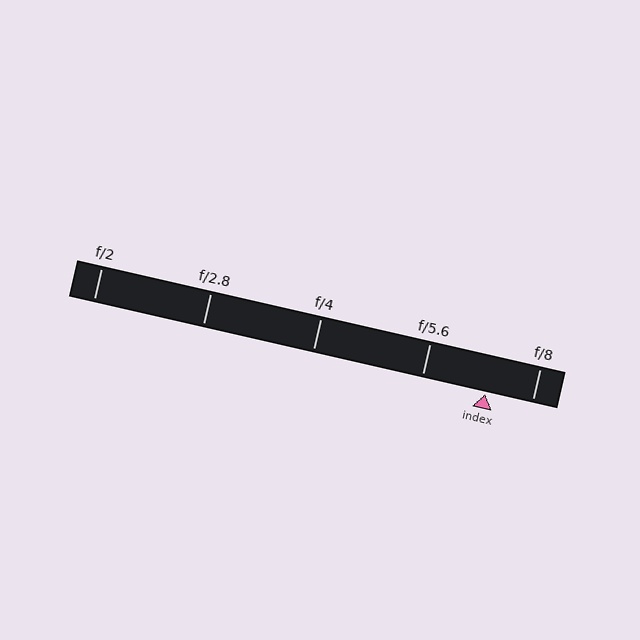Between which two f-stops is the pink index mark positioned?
The index mark is between f/5.6 and f/8.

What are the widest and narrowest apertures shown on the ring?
The widest aperture shown is f/2 and the narrowest is f/8.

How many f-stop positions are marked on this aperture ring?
There are 5 f-stop positions marked.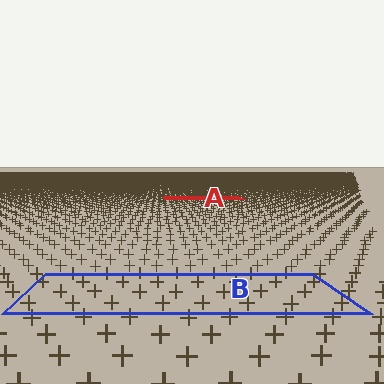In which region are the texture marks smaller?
The texture marks are smaller in region A, because it is farther away.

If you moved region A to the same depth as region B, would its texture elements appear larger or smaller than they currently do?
They would appear larger. At a closer depth, the same texture elements are projected at a bigger on-screen size.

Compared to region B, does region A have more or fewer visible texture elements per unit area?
Region A has more texture elements per unit area — they are packed more densely because it is farther away.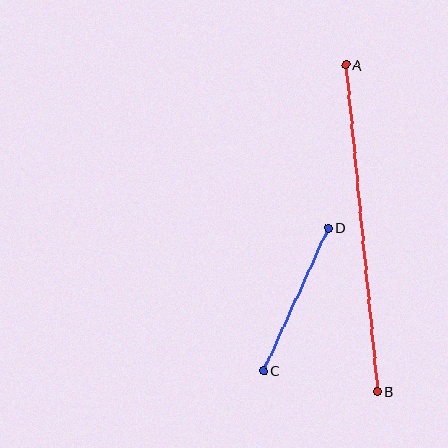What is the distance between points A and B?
The distance is approximately 329 pixels.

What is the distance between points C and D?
The distance is approximately 157 pixels.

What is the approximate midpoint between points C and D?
The midpoint is at approximately (296, 299) pixels.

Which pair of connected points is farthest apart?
Points A and B are farthest apart.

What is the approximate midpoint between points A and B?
The midpoint is at approximately (362, 228) pixels.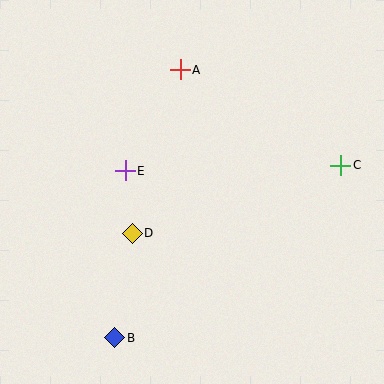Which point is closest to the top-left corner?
Point A is closest to the top-left corner.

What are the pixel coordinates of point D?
Point D is at (132, 234).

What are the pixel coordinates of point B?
Point B is at (115, 338).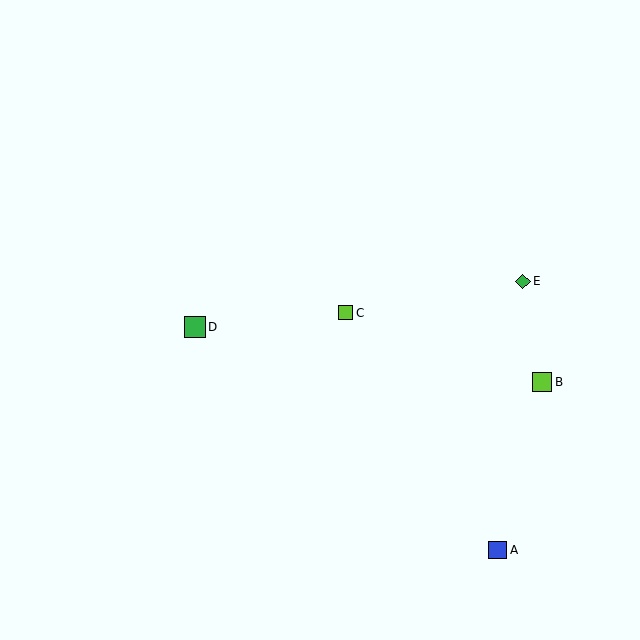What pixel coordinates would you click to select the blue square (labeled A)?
Click at (498, 550) to select the blue square A.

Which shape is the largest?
The green square (labeled D) is the largest.